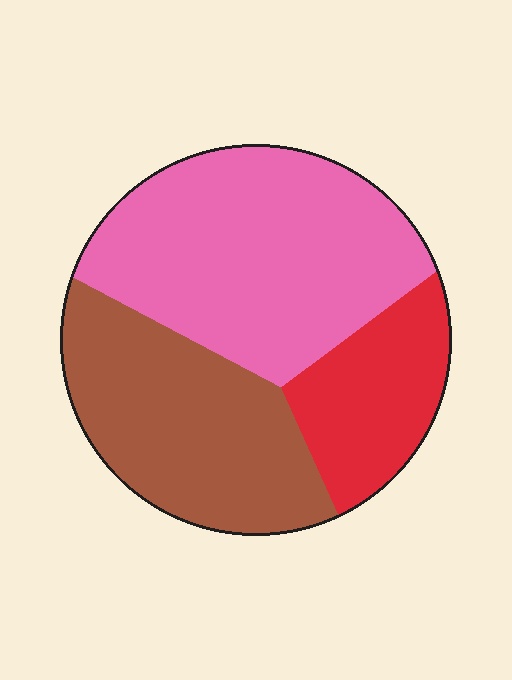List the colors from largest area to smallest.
From largest to smallest: pink, brown, red.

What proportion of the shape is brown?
Brown covers about 35% of the shape.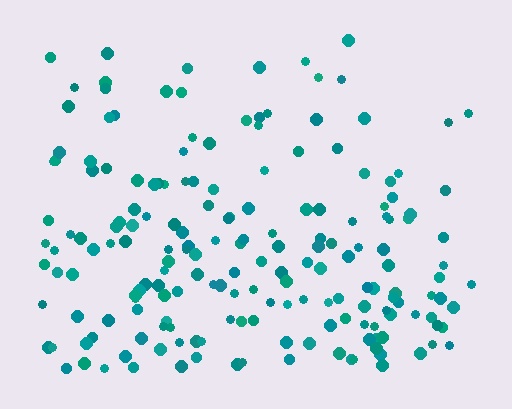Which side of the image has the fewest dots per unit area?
The top.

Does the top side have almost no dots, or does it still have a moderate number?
Still a moderate number, just noticeably fewer than the bottom.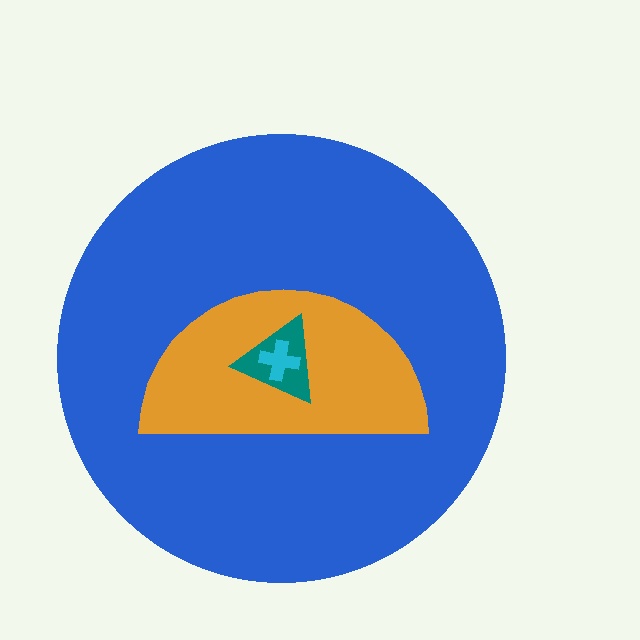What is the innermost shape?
The cyan cross.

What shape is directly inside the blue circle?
The orange semicircle.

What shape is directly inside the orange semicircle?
The teal triangle.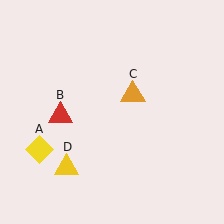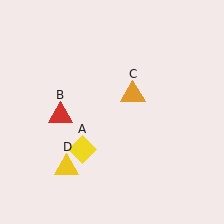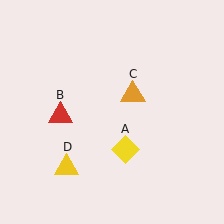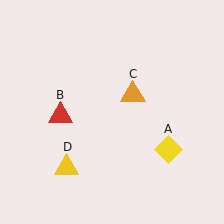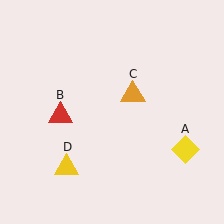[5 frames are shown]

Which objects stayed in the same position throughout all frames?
Red triangle (object B) and orange triangle (object C) and yellow triangle (object D) remained stationary.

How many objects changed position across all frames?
1 object changed position: yellow diamond (object A).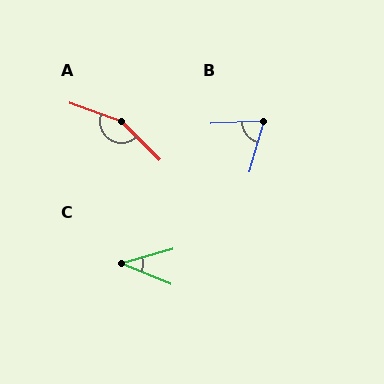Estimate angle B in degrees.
Approximately 71 degrees.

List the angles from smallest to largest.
C (38°), B (71°), A (154°).